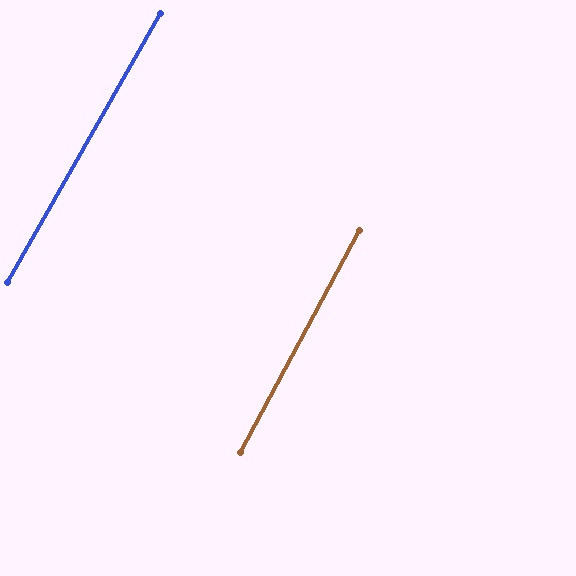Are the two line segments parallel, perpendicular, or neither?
Parallel — their directions differ by only 1.5°.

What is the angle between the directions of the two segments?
Approximately 1 degree.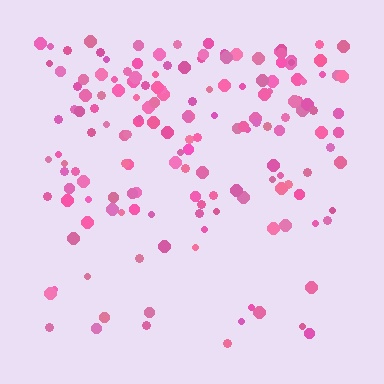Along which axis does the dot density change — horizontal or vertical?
Vertical.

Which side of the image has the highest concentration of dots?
The top.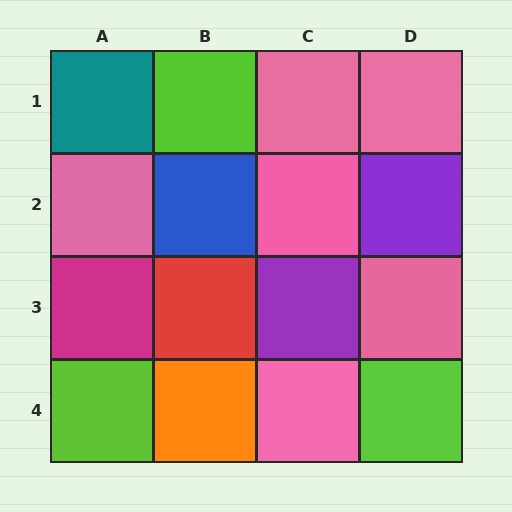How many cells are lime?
3 cells are lime.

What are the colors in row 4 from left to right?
Lime, orange, pink, lime.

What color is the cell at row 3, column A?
Magenta.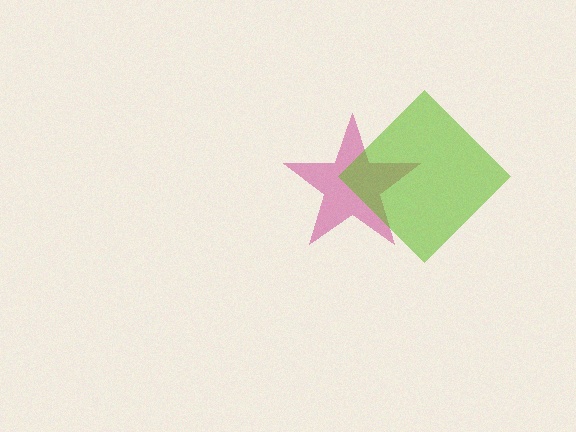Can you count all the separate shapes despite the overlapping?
Yes, there are 2 separate shapes.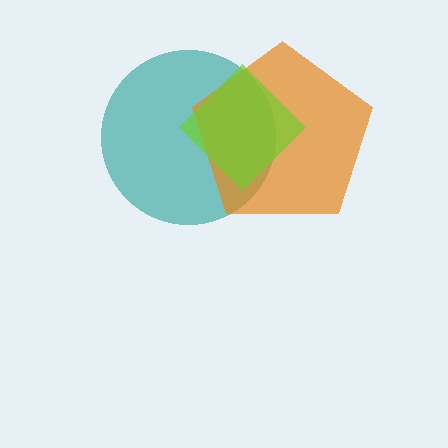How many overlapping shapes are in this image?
There are 3 overlapping shapes in the image.